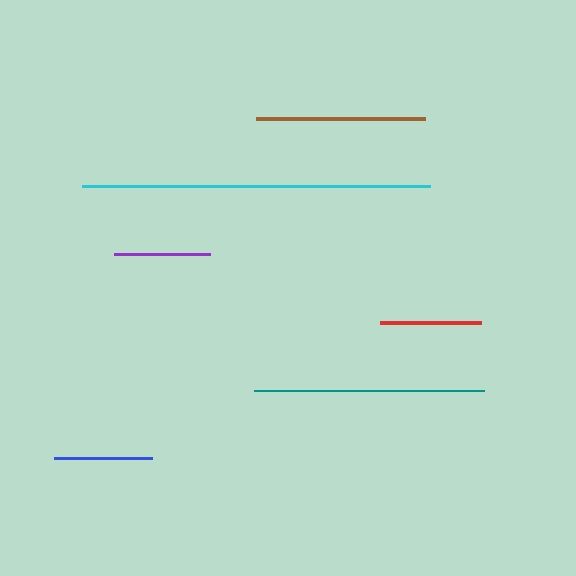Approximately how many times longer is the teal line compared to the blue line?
The teal line is approximately 2.3 times the length of the blue line.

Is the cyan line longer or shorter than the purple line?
The cyan line is longer than the purple line.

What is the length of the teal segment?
The teal segment is approximately 230 pixels long.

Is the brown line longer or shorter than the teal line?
The teal line is longer than the brown line.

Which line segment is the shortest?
The purple line is the shortest at approximately 96 pixels.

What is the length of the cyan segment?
The cyan segment is approximately 348 pixels long.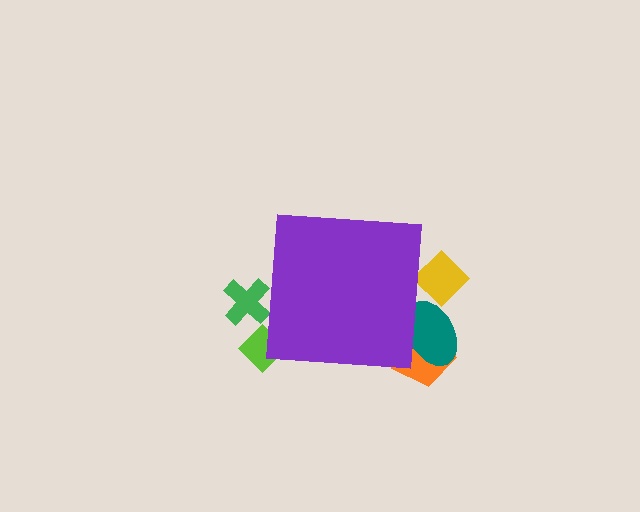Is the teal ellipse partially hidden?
Yes, the teal ellipse is partially hidden behind the purple square.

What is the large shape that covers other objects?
A purple square.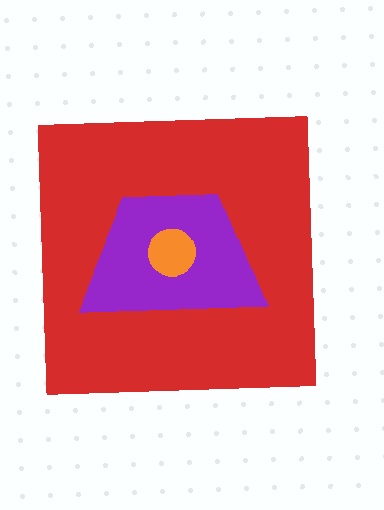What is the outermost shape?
The red square.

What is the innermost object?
The orange circle.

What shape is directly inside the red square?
The purple trapezoid.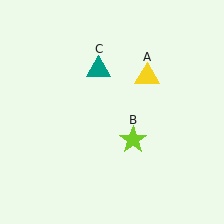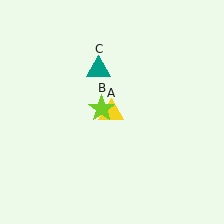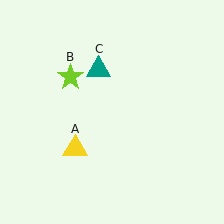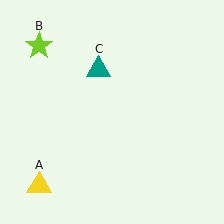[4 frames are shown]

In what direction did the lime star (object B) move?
The lime star (object B) moved up and to the left.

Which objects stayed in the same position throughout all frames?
Teal triangle (object C) remained stationary.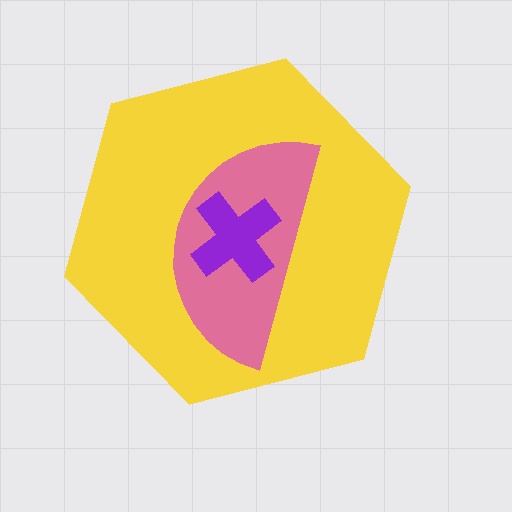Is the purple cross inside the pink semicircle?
Yes.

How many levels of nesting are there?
3.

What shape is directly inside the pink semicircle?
The purple cross.